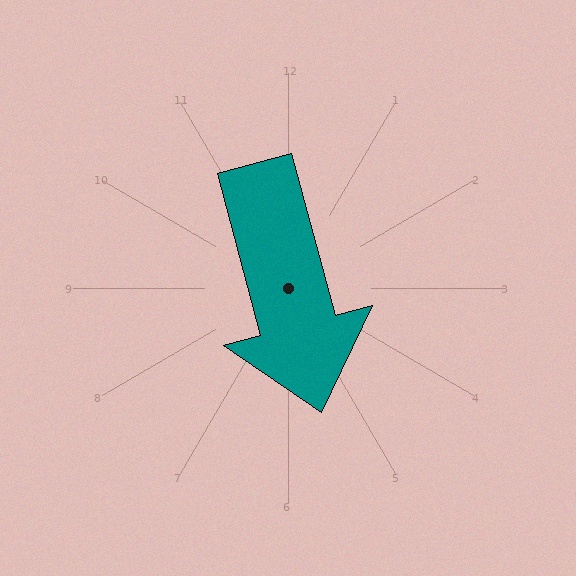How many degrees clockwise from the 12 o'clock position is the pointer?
Approximately 165 degrees.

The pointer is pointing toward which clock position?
Roughly 5 o'clock.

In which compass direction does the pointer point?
South.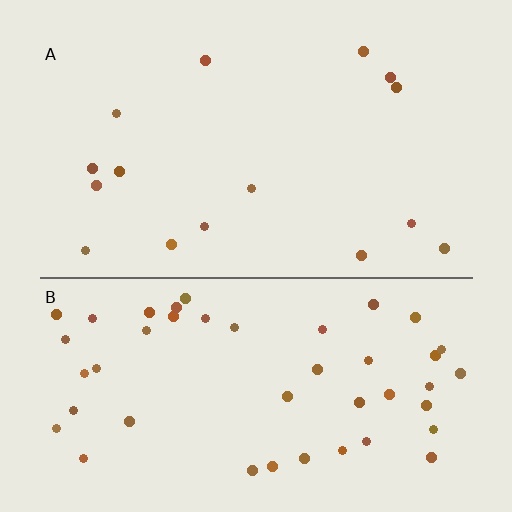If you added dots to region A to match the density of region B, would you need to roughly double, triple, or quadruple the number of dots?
Approximately triple.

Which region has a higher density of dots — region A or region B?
B (the bottom).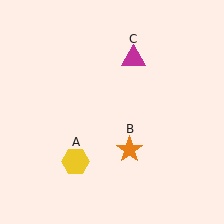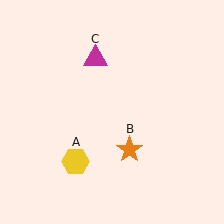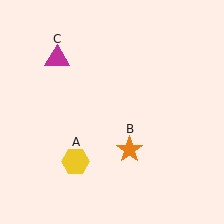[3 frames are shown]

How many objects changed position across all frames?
1 object changed position: magenta triangle (object C).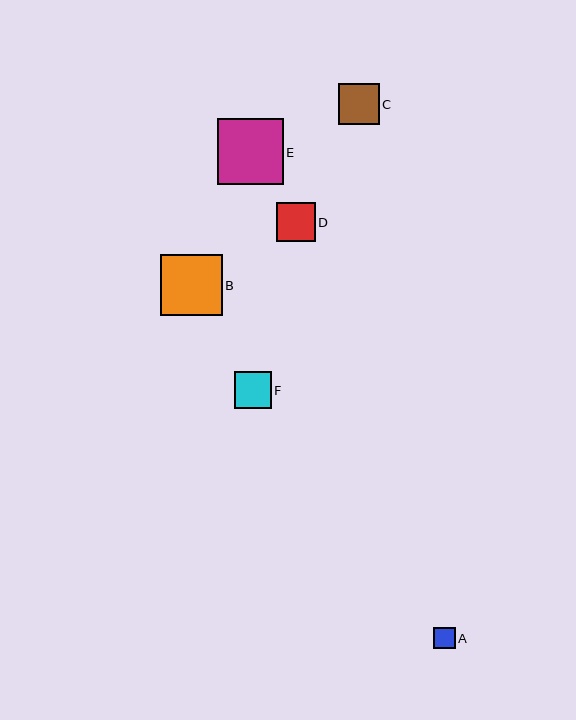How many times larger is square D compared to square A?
Square D is approximately 1.8 times the size of square A.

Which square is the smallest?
Square A is the smallest with a size of approximately 22 pixels.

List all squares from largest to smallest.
From largest to smallest: E, B, C, D, F, A.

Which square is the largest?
Square E is the largest with a size of approximately 66 pixels.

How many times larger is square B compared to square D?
Square B is approximately 1.6 times the size of square D.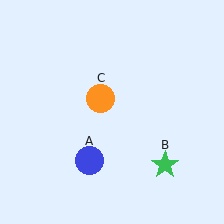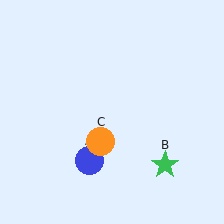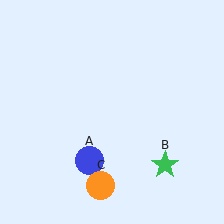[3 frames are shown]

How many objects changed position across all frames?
1 object changed position: orange circle (object C).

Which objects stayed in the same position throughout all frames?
Blue circle (object A) and green star (object B) remained stationary.